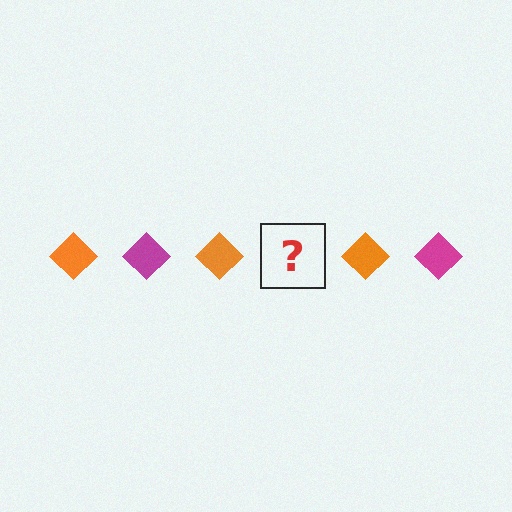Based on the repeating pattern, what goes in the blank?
The blank should be a magenta diamond.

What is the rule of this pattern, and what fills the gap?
The rule is that the pattern cycles through orange, magenta diamonds. The gap should be filled with a magenta diamond.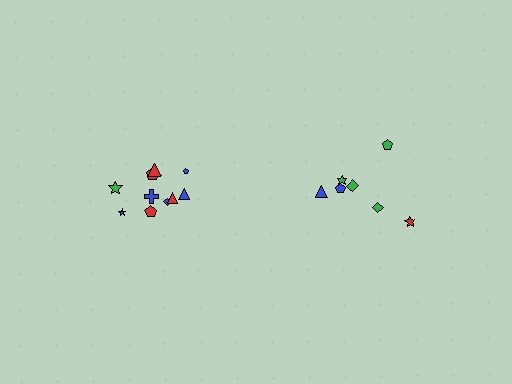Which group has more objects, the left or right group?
The left group.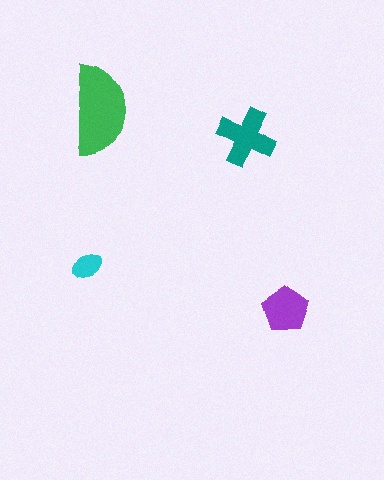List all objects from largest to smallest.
The green semicircle, the teal cross, the purple pentagon, the cyan ellipse.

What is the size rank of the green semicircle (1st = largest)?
1st.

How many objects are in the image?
There are 4 objects in the image.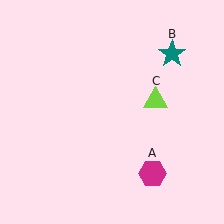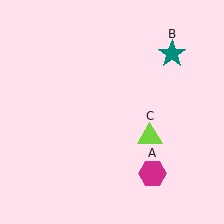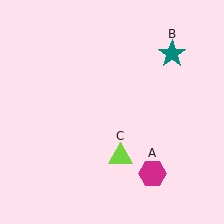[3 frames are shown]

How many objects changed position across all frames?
1 object changed position: lime triangle (object C).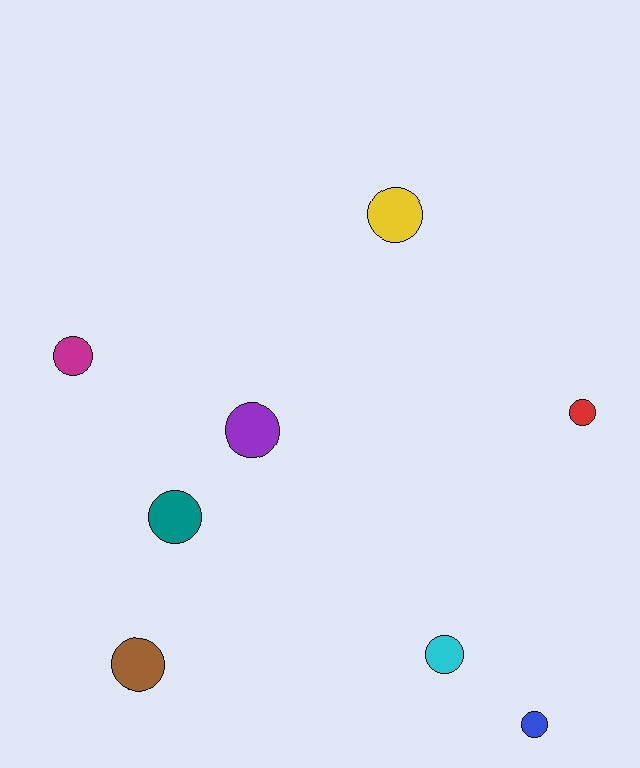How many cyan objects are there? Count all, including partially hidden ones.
There is 1 cyan object.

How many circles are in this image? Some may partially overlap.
There are 8 circles.